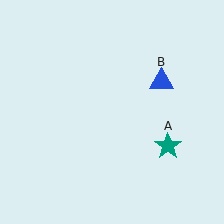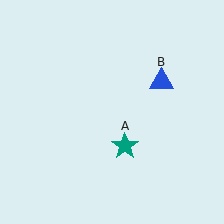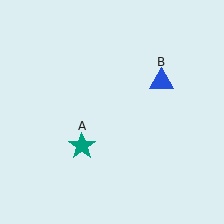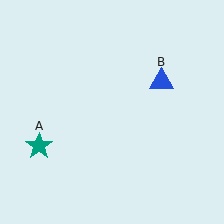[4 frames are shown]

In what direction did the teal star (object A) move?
The teal star (object A) moved left.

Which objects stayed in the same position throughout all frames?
Blue triangle (object B) remained stationary.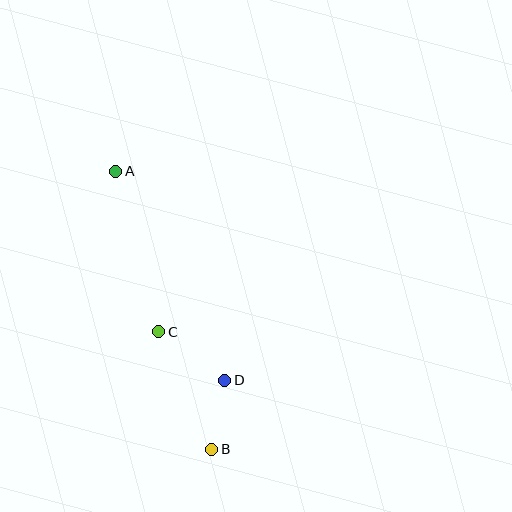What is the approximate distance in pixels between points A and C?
The distance between A and C is approximately 166 pixels.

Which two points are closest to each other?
Points B and D are closest to each other.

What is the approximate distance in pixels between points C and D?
The distance between C and D is approximately 82 pixels.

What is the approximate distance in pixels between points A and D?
The distance between A and D is approximately 235 pixels.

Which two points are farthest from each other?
Points A and B are farthest from each other.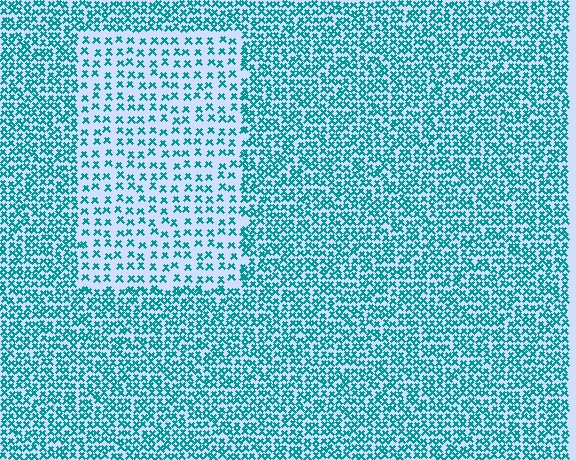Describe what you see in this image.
The image contains small teal elements arranged at two different densities. A rectangle-shaped region is visible where the elements are less densely packed than the surrounding area.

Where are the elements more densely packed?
The elements are more densely packed outside the rectangle boundary.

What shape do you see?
I see a rectangle.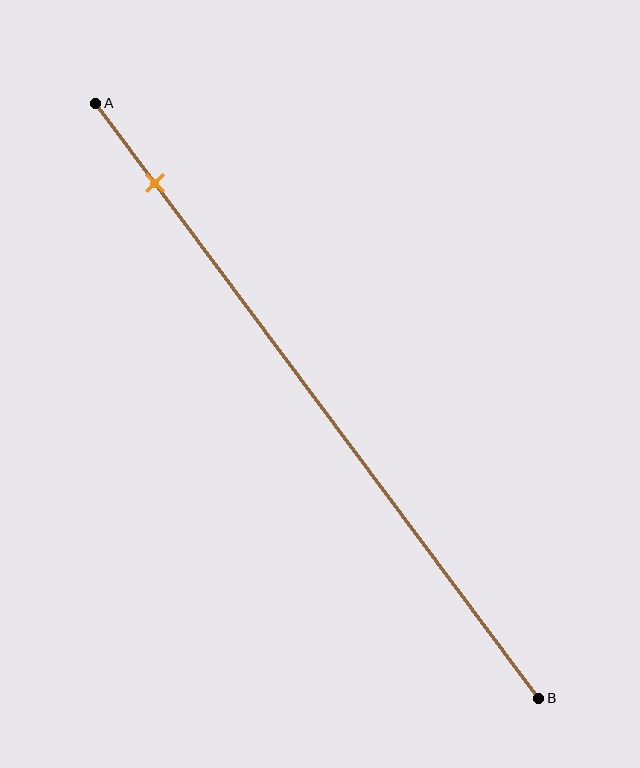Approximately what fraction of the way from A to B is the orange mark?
The orange mark is approximately 15% of the way from A to B.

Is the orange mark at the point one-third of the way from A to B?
No, the mark is at about 15% from A, not at the 33% one-third point.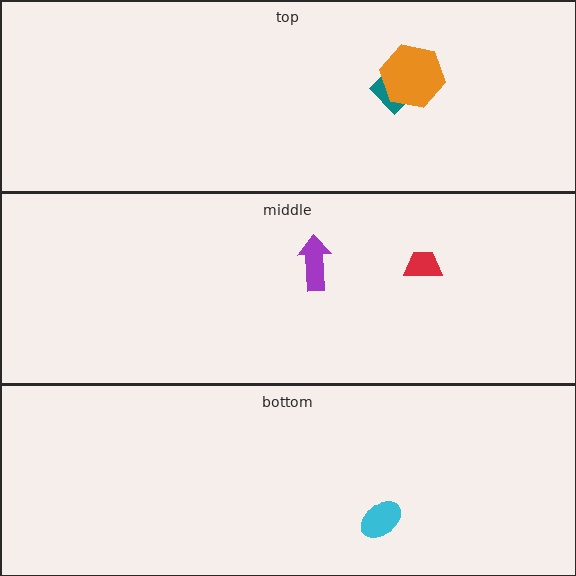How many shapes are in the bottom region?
1.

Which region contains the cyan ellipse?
The bottom region.